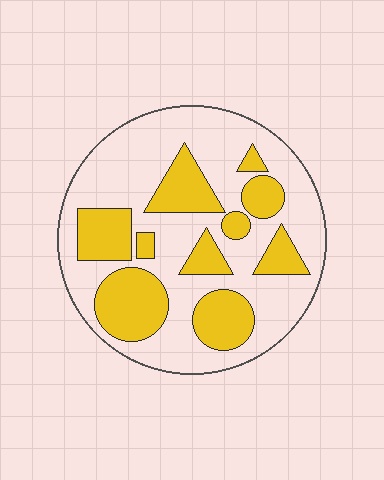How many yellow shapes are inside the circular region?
10.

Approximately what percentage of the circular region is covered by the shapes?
Approximately 35%.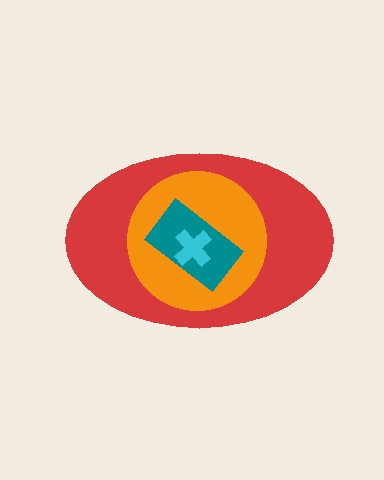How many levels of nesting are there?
4.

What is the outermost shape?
The red ellipse.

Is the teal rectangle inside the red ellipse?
Yes.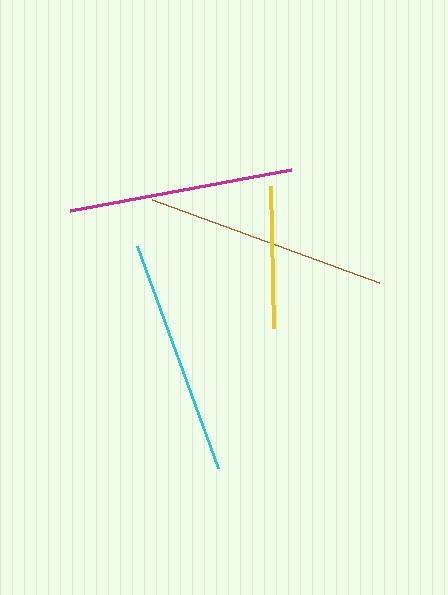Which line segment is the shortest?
The yellow line is the shortest at approximately 141 pixels.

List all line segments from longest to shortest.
From longest to shortest: brown, cyan, magenta, yellow.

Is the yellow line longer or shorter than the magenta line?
The magenta line is longer than the yellow line.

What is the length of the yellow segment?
The yellow segment is approximately 141 pixels long.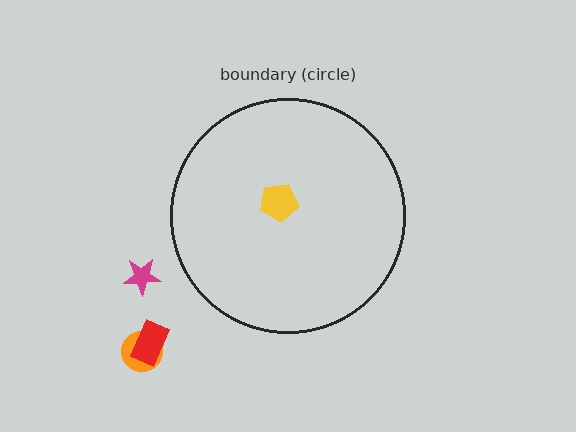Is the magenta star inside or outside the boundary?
Outside.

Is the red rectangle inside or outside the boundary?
Outside.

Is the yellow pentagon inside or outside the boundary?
Inside.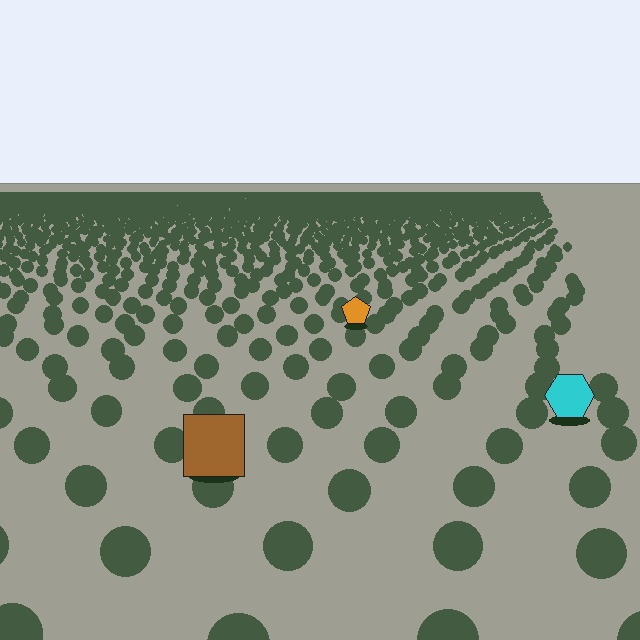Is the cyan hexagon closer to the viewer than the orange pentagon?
Yes. The cyan hexagon is closer — you can tell from the texture gradient: the ground texture is coarser near it.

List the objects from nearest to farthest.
From nearest to farthest: the brown square, the cyan hexagon, the orange pentagon.